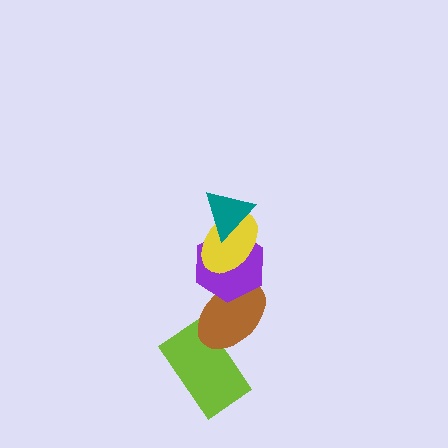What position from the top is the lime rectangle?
The lime rectangle is 5th from the top.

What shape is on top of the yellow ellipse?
The teal triangle is on top of the yellow ellipse.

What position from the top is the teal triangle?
The teal triangle is 1st from the top.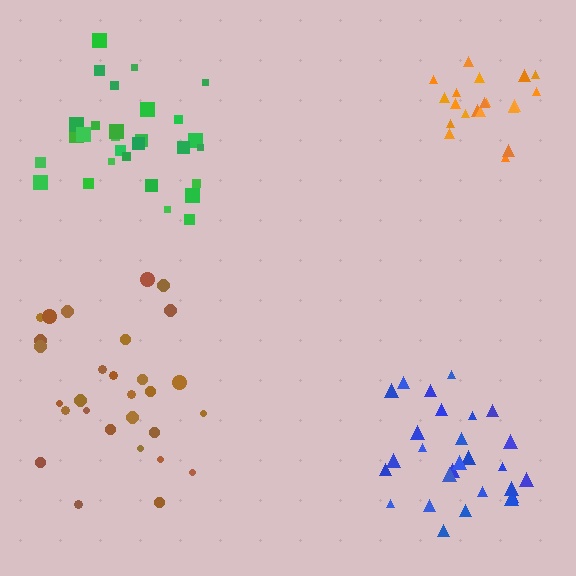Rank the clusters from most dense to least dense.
orange, blue, green, brown.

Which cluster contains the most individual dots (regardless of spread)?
Brown (29).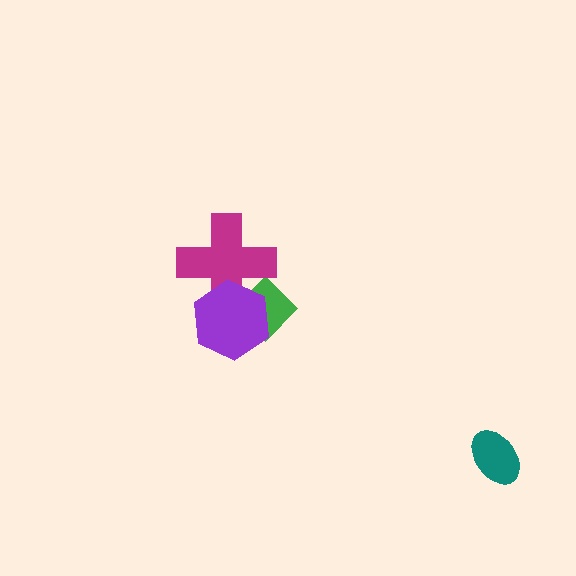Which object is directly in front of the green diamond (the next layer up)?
The magenta cross is directly in front of the green diamond.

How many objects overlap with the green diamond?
2 objects overlap with the green diamond.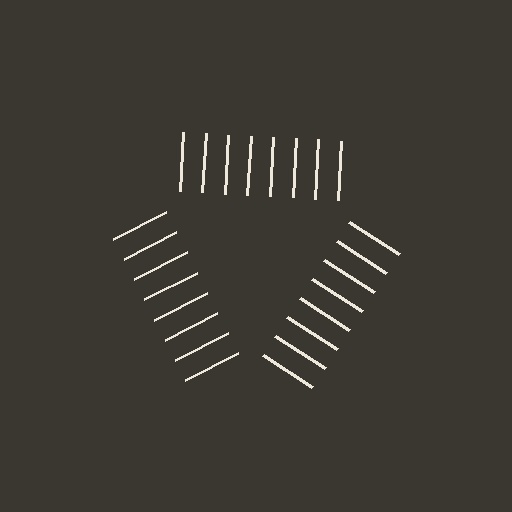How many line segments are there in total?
24 — 8 along each of the 3 edges.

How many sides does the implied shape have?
3 sides — the line-ends trace a triangle.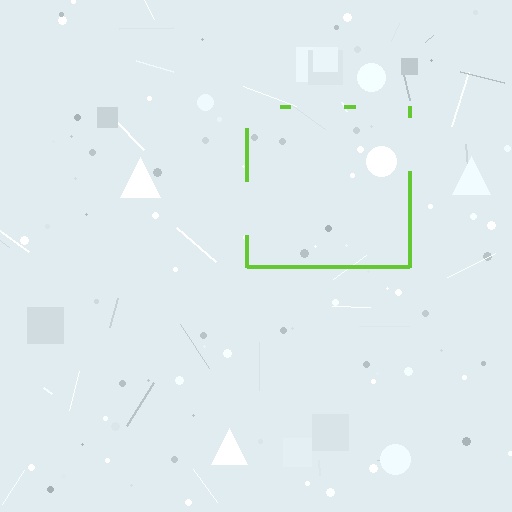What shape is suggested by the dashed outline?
The dashed outline suggests a square.